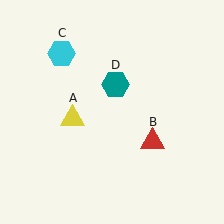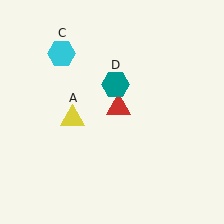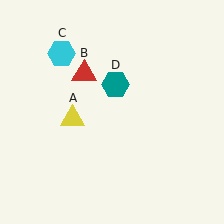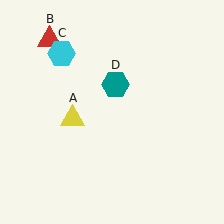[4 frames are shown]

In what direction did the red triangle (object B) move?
The red triangle (object B) moved up and to the left.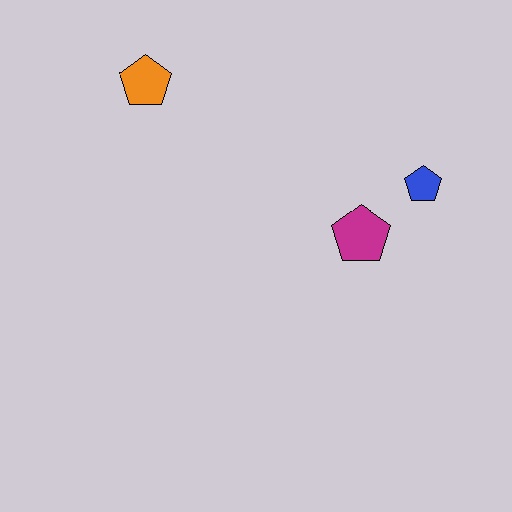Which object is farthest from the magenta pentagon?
The orange pentagon is farthest from the magenta pentagon.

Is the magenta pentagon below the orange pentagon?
Yes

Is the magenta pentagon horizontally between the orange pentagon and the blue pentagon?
Yes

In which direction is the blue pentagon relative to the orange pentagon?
The blue pentagon is to the right of the orange pentagon.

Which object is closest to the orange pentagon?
The magenta pentagon is closest to the orange pentagon.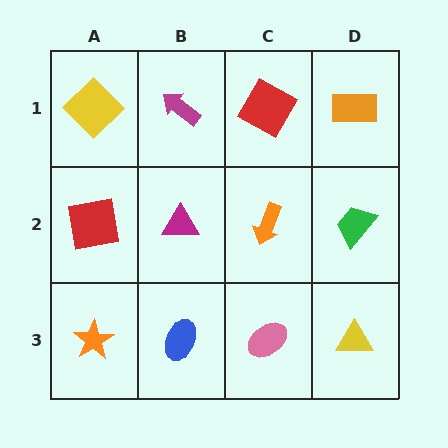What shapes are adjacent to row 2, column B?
A magenta arrow (row 1, column B), a blue ellipse (row 3, column B), a red square (row 2, column A), an orange arrow (row 2, column C).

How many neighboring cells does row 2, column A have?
3.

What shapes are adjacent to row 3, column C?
An orange arrow (row 2, column C), a blue ellipse (row 3, column B), a yellow triangle (row 3, column D).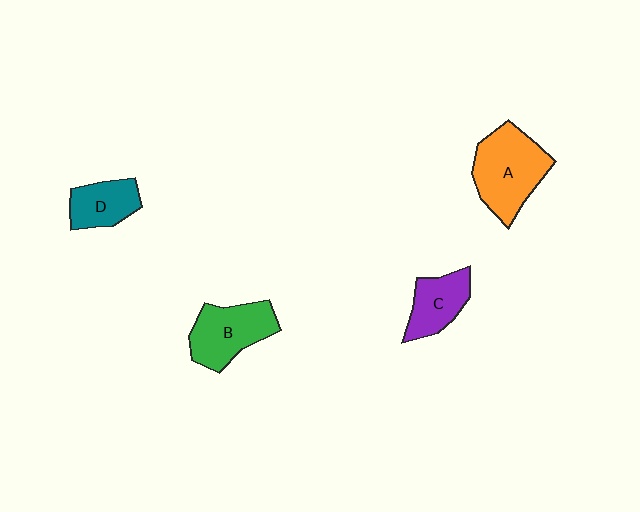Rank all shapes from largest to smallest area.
From largest to smallest: A (orange), B (green), C (purple), D (teal).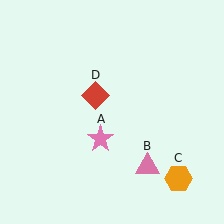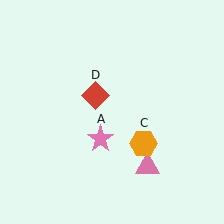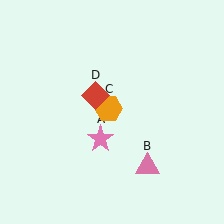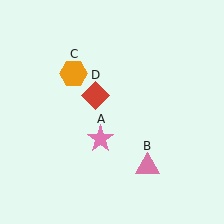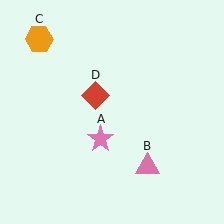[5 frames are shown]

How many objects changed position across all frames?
1 object changed position: orange hexagon (object C).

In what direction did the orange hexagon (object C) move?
The orange hexagon (object C) moved up and to the left.